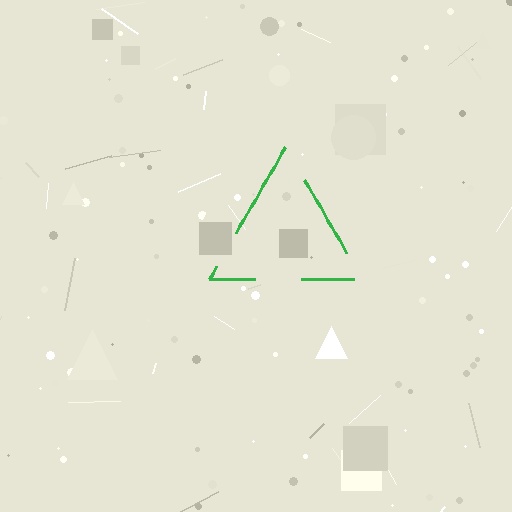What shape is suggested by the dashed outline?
The dashed outline suggests a triangle.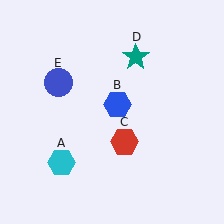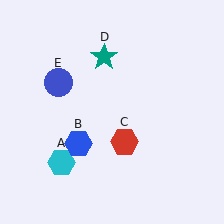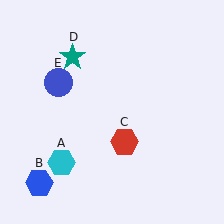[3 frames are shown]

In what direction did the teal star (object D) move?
The teal star (object D) moved left.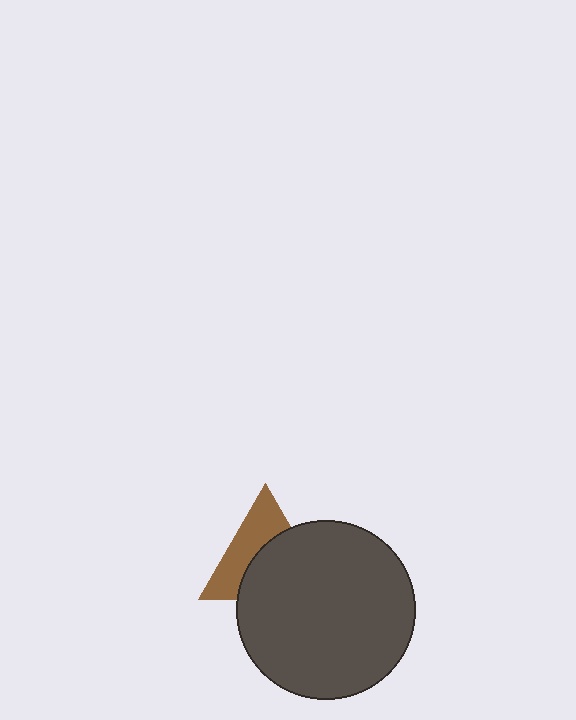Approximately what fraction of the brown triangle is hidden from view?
Roughly 54% of the brown triangle is hidden behind the dark gray circle.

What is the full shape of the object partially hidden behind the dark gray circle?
The partially hidden object is a brown triangle.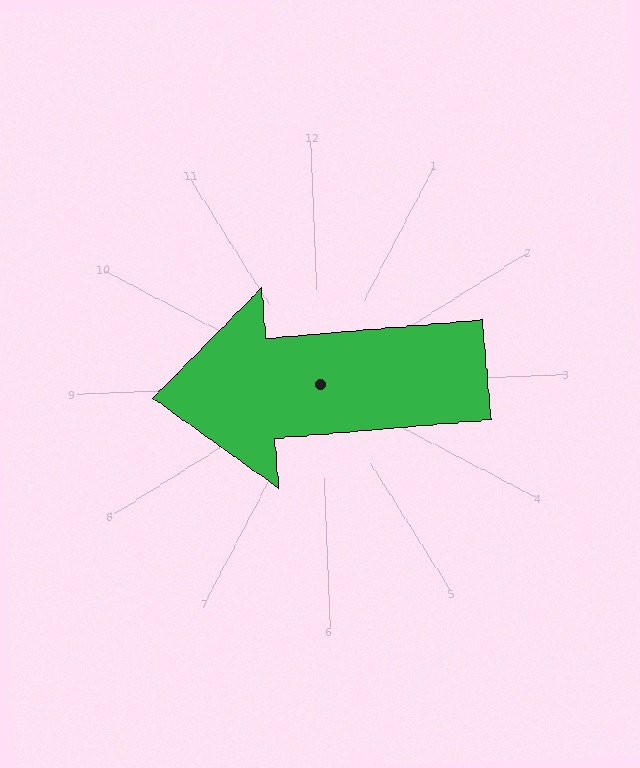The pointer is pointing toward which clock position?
Roughly 9 o'clock.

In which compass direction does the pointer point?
West.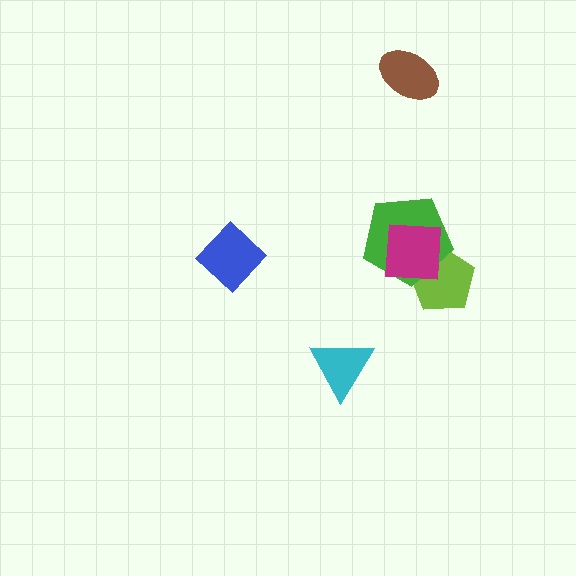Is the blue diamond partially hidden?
No, no other shape covers it.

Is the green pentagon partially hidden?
Yes, it is partially covered by another shape.